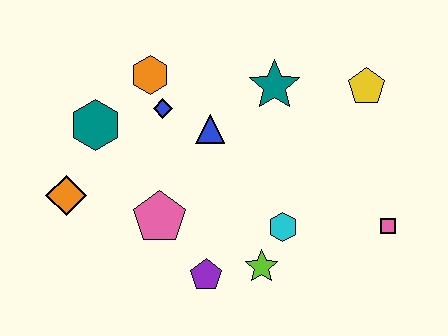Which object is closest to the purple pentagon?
The lime star is closest to the purple pentagon.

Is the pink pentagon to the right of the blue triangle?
No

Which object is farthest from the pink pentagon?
The yellow pentagon is farthest from the pink pentagon.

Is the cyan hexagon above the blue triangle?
No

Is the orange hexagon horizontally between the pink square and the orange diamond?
Yes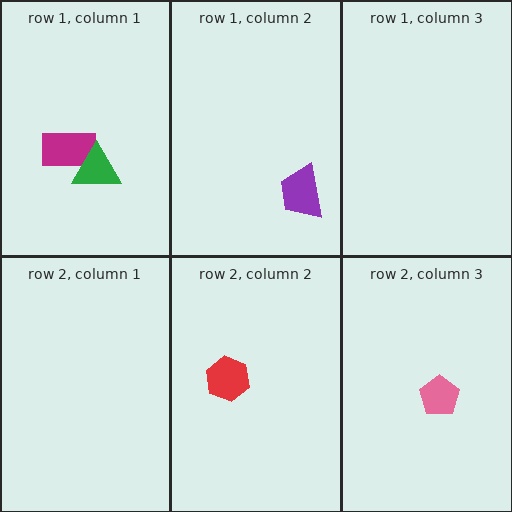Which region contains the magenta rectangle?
The row 1, column 1 region.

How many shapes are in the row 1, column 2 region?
1.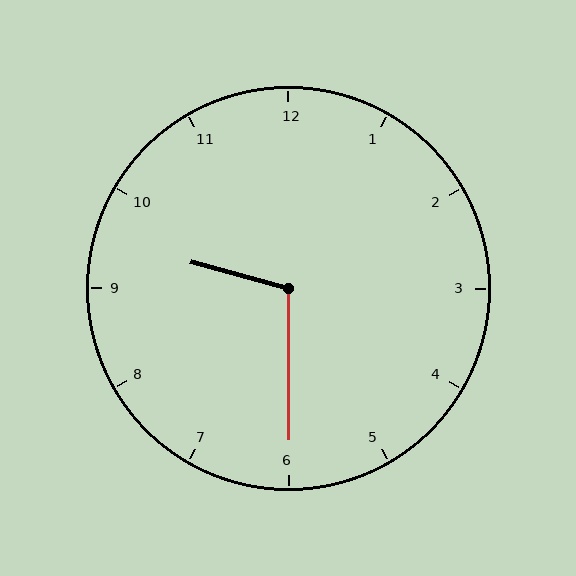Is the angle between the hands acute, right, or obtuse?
It is obtuse.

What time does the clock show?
9:30.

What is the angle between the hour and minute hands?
Approximately 105 degrees.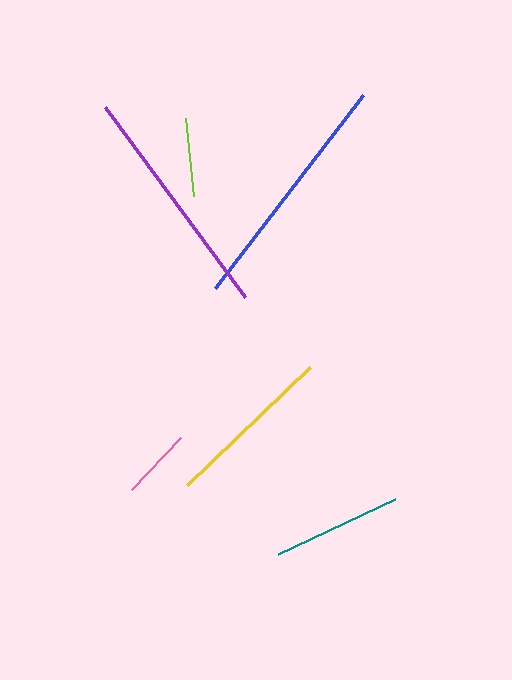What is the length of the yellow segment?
The yellow segment is approximately 171 pixels long.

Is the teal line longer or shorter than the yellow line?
The yellow line is longer than the teal line.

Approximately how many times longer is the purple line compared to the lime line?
The purple line is approximately 3.0 times the length of the lime line.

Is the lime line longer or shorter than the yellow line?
The yellow line is longer than the lime line.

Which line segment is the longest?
The blue line is the longest at approximately 243 pixels.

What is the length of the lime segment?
The lime segment is approximately 79 pixels long.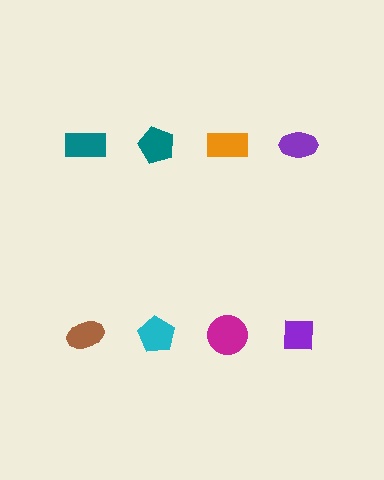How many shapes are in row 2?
4 shapes.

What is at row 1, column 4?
A purple ellipse.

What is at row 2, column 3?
A magenta circle.